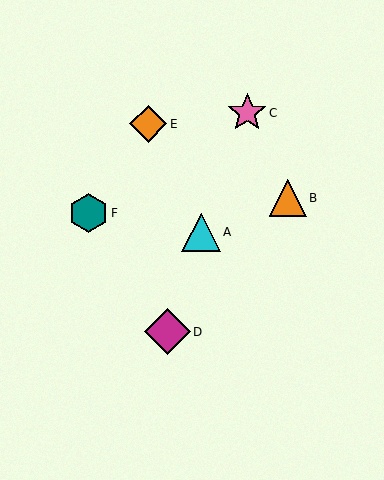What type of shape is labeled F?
Shape F is a teal hexagon.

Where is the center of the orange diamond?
The center of the orange diamond is at (148, 124).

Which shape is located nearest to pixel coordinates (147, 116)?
The orange diamond (labeled E) at (148, 124) is nearest to that location.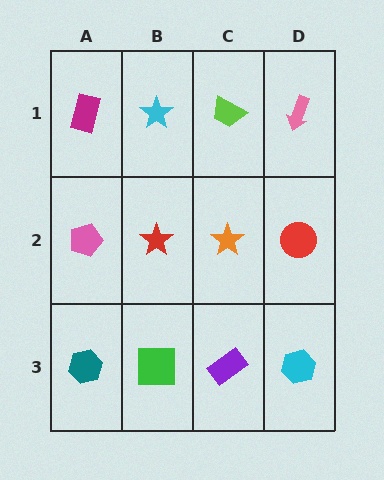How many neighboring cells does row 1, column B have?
3.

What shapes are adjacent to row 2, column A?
A magenta rectangle (row 1, column A), a teal hexagon (row 3, column A), a red star (row 2, column B).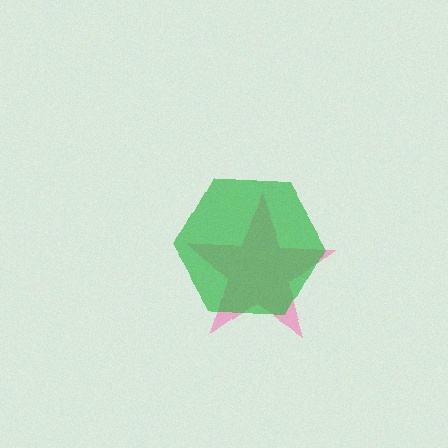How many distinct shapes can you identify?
There are 2 distinct shapes: a pink star, a green hexagon.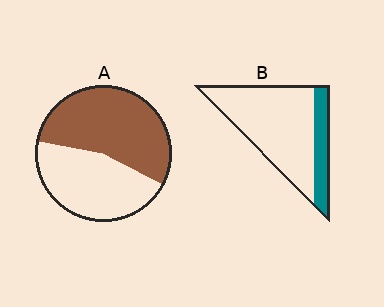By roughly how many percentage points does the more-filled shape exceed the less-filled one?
By roughly 35 percentage points (A over B).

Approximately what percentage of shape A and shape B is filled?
A is approximately 55% and B is approximately 20%.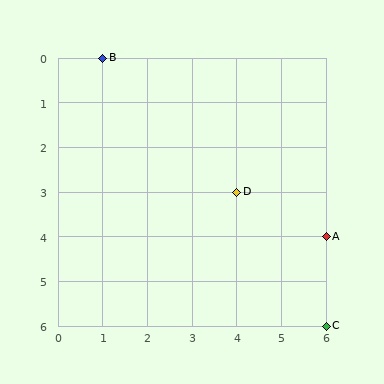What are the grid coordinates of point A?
Point A is at grid coordinates (6, 4).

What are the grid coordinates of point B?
Point B is at grid coordinates (1, 0).